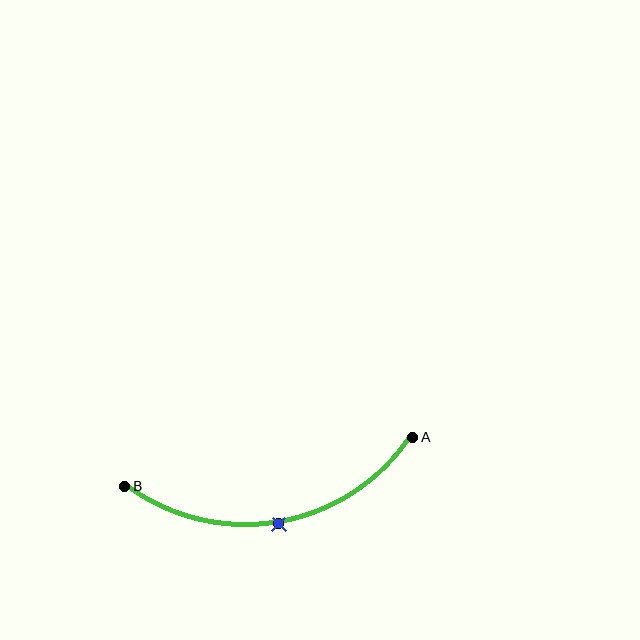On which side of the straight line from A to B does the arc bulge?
The arc bulges below the straight line connecting A and B.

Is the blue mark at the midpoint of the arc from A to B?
Yes. The blue mark lies on the arc at equal arc-length from both A and B — it is the arc midpoint.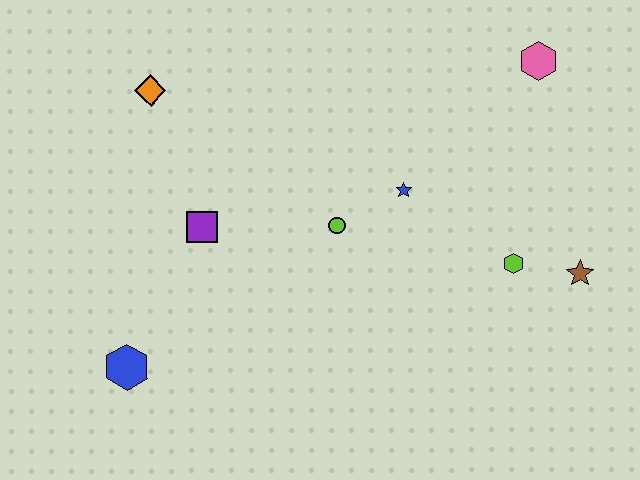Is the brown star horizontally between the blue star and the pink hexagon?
No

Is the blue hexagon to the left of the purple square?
Yes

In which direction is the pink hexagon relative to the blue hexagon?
The pink hexagon is to the right of the blue hexagon.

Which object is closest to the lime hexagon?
The brown star is closest to the lime hexagon.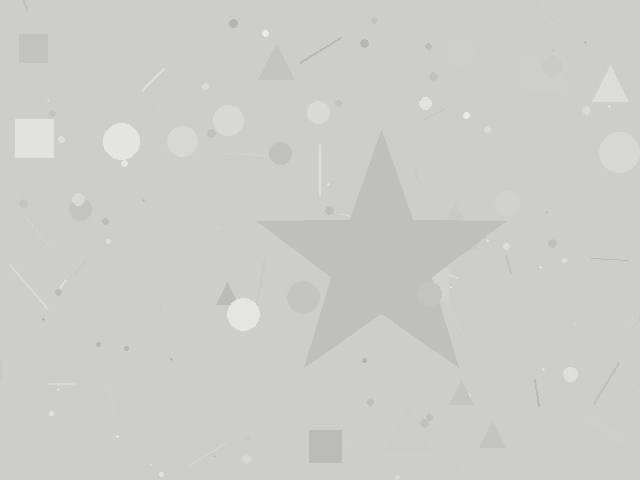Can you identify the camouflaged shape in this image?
The camouflaged shape is a star.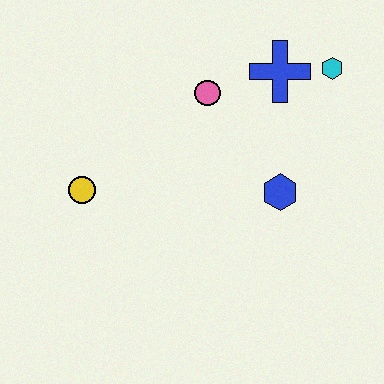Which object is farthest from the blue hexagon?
The yellow circle is farthest from the blue hexagon.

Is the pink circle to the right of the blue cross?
No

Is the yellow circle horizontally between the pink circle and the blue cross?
No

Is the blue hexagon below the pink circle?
Yes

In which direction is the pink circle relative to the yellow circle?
The pink circle is to the right of the yellow circle.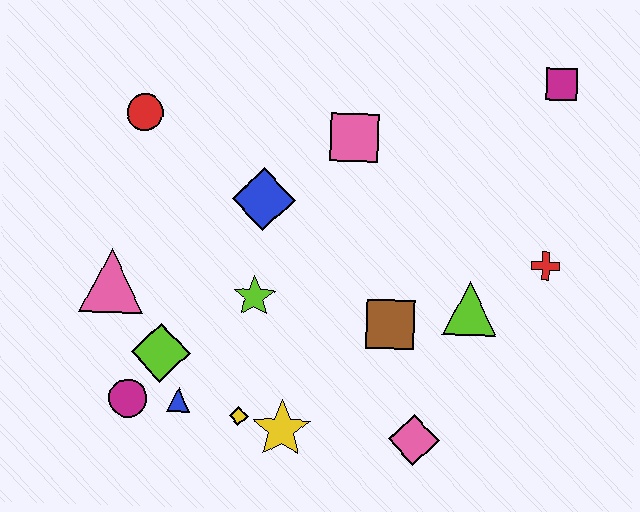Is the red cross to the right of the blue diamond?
Yes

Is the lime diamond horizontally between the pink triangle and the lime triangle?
Yes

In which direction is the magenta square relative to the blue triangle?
The magenta square is to the right of the blue triangle.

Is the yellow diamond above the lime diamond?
No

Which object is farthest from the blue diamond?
The magenta square is farthest from the blue diamond.